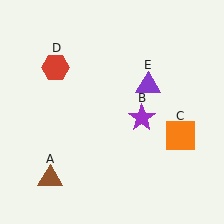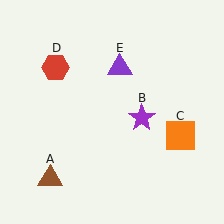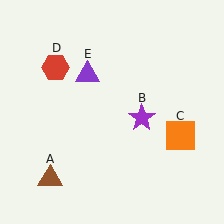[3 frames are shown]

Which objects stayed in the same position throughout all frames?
Brown triangle (object A) and purple star (object B) and orange square (object C) and red hexagon (object D) remained stationary.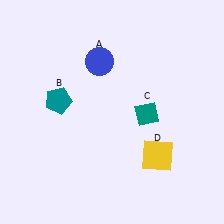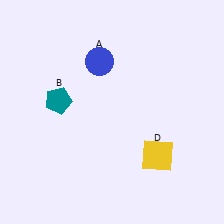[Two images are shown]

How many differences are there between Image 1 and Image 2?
There is 1 difference between the two images.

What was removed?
The teal diamond (C) was removed in Image 2.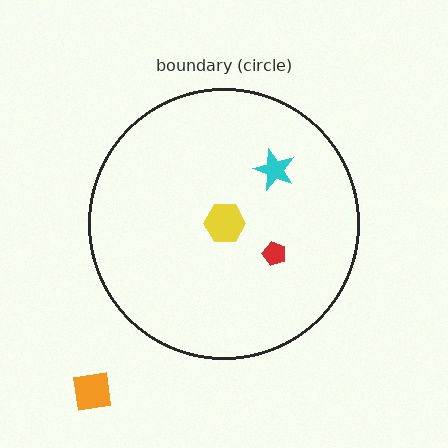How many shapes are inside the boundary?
3 inside, 1 outside.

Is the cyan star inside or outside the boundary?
Inside.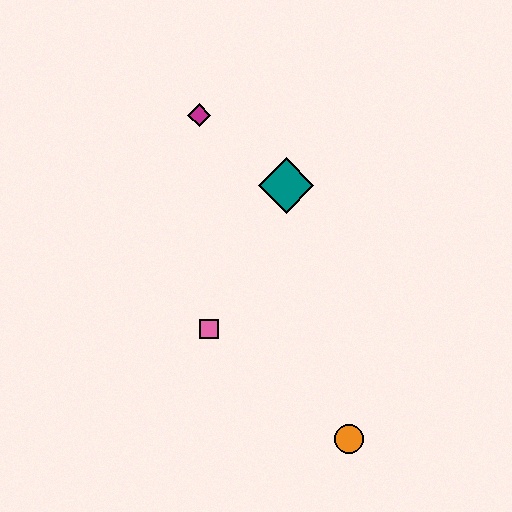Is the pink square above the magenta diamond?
No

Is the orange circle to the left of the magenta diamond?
No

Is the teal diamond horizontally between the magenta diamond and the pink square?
No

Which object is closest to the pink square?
The teal diamond is closest to the pink square.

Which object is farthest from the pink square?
The magenta diamond is farthest from the pink square.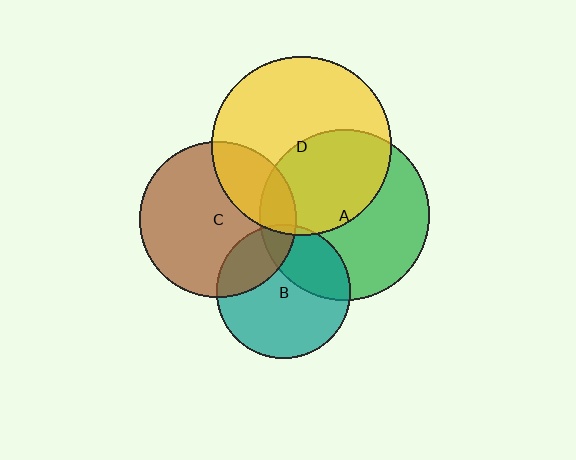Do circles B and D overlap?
Yes.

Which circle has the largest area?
Circle D (yellow).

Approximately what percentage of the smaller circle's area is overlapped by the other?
Approximately 5%.